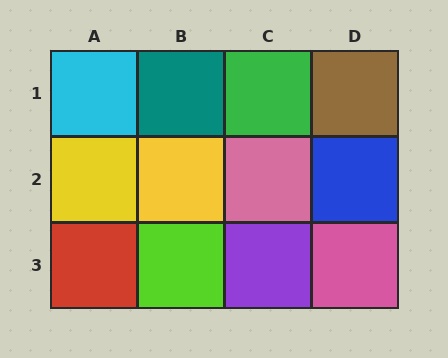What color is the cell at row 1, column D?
Brown.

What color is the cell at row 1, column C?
Green.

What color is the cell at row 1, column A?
Cyan.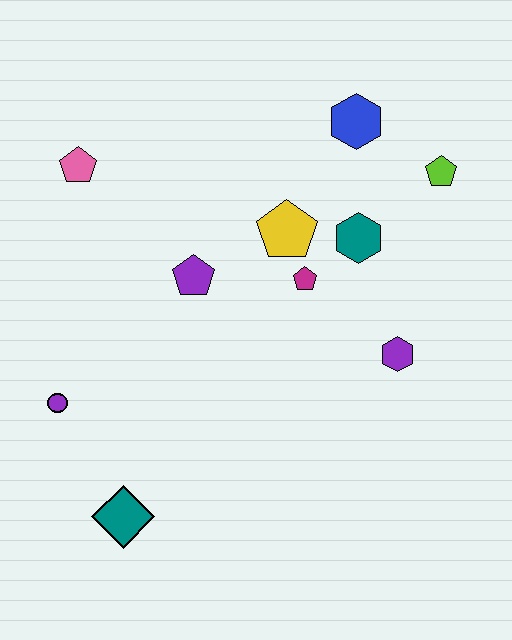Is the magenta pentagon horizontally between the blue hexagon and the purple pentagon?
Yes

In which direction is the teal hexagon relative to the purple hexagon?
The teal hexagon is above the purple hexagon.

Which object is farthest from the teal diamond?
The lime pentagon is farthest from the teal diamond.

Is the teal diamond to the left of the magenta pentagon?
Yes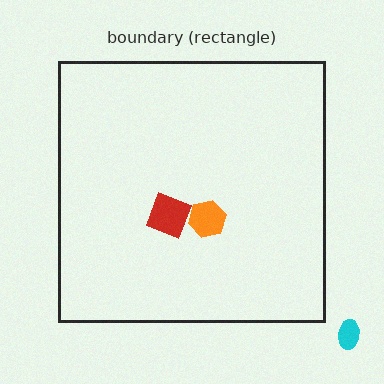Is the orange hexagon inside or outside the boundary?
Inside.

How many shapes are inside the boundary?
2 inside, 1 outside.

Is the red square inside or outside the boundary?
Inside.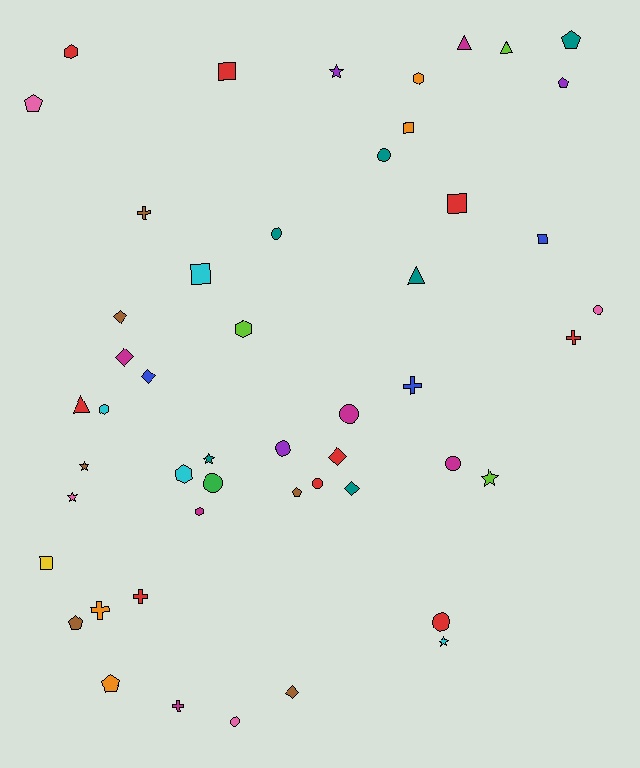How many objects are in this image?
There are 50 objects.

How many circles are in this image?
There are 10 circles.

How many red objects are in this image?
There are 9 red objects.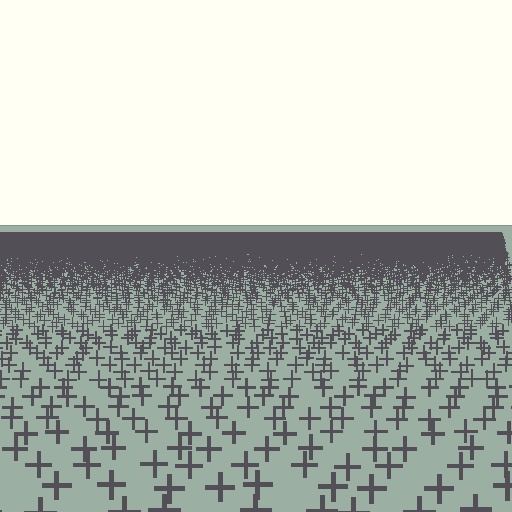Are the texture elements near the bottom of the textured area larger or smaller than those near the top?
Larger. Near the bottom, elements are closer to the viewer and appear at a bigger on-screen size.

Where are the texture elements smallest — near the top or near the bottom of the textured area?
Near the top.